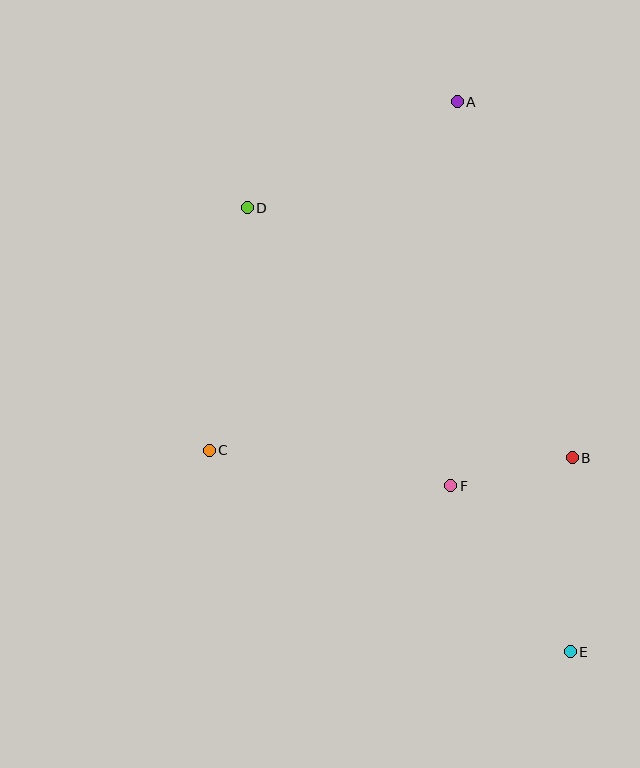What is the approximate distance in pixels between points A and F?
The distance between A and F is approximately 384 pixels.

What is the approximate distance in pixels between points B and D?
The distance between B and D is approximately 410 pixels.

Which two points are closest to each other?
Points B and F are closest to each other.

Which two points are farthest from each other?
Points A and E are farthest from each other.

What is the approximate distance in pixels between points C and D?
The distance between C and D is approximately 245 pixels.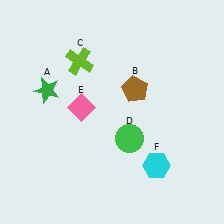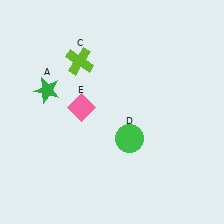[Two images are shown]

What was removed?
The brown pentagon (B), the cyan hexagon (F) were removed in Image 2.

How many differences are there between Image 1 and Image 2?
There are 2 differences between the two images.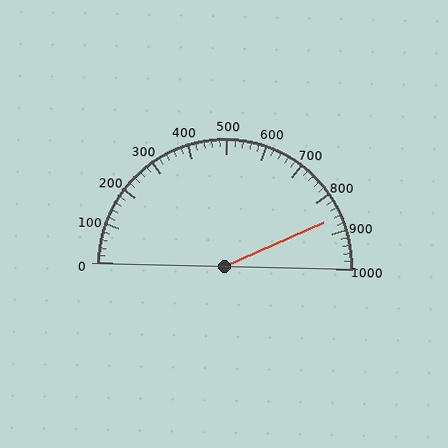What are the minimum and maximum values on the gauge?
The gauge ranges from 0 to 1000.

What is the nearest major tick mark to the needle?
The nearest major tick mark is 900.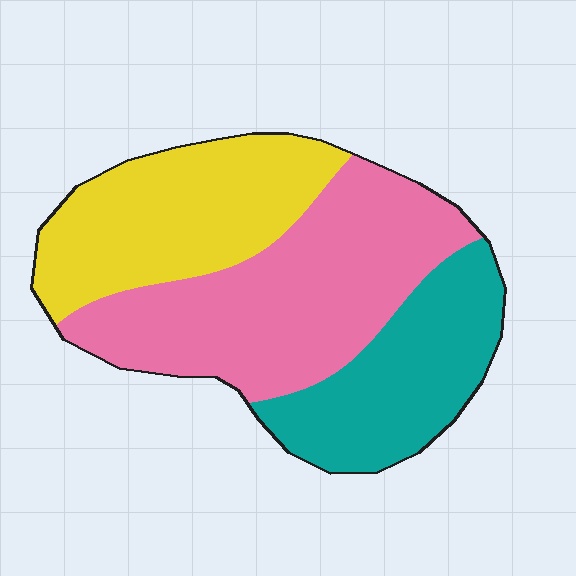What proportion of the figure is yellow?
Yellow takes up about one third (1/3) of the figure.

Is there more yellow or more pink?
Pink.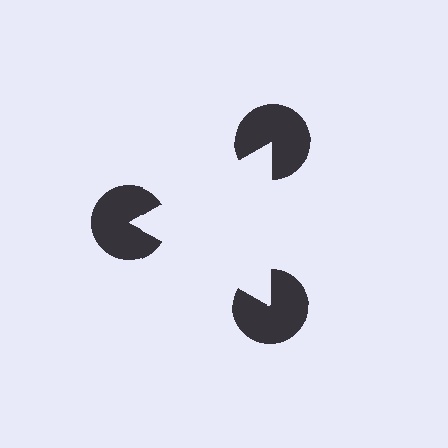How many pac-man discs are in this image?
There are 3 — one at each vertex of the illusory triangle.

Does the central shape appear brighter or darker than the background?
It typically appears slightly brighter than the background, even though no actual brightness change is drawn.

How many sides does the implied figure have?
3 sides.